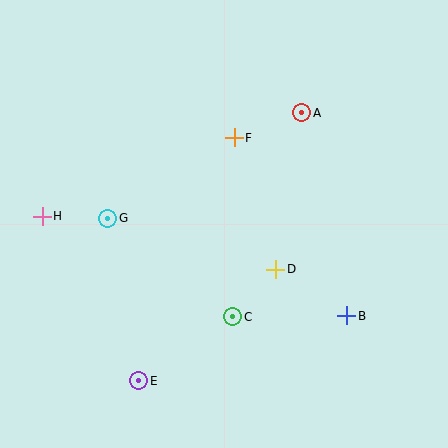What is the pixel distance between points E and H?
The distance between E and H is 191 pixels.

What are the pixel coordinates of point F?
Point F is at (234, 138).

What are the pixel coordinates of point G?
Point G is at (108, 218).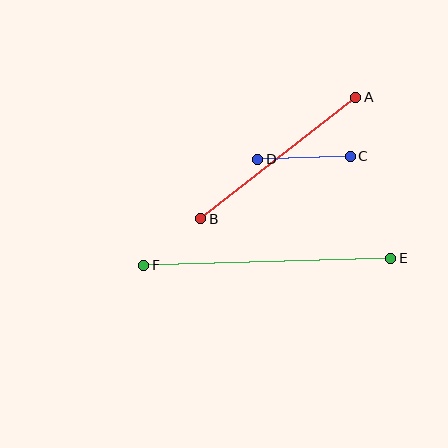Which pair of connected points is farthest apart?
Points E and F are farthest apart.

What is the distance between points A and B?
The distance is approximately 197 pixels.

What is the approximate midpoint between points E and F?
The midpoint is at approximately (267, 262) pixels.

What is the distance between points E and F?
The distance is approximately 247 pixels.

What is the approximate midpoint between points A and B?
The midpoint is at approximately (278, 158) pixels.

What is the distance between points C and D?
The distance is approximately 93 pixels.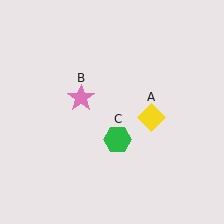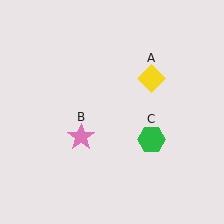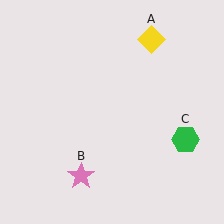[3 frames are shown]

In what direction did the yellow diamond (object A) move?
The yellow diamond (object A) moved up.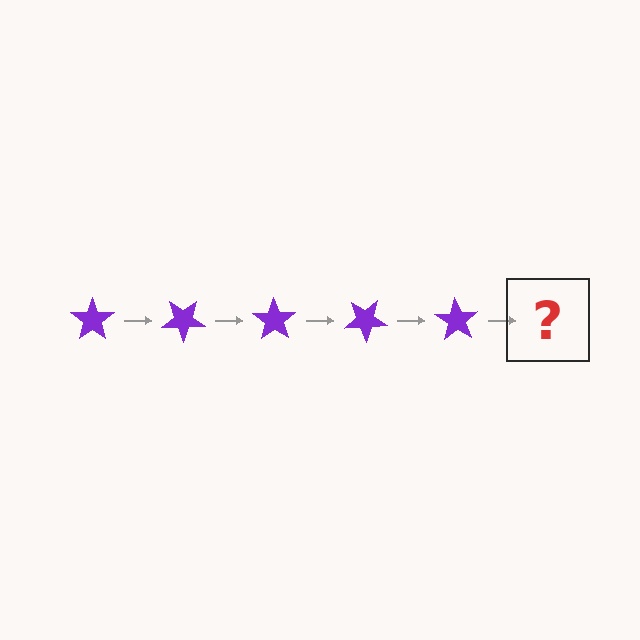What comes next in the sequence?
The next element should be a purple star rotated 175 degrees.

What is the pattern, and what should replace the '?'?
The pattern is that the star rotates 35 degrees each step. The '?' should be a purple star rotated 175 degrees.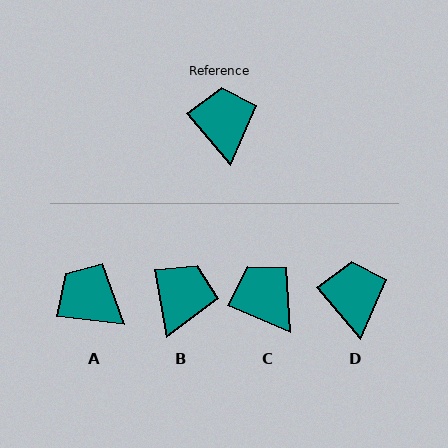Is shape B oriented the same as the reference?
No, it is off by about 30 degrees.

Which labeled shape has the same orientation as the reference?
D.